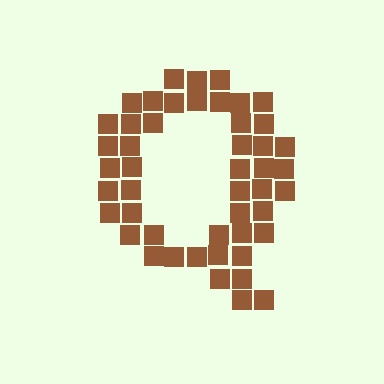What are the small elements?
The small elements are squares.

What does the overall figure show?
The overall figure shows the letter Q.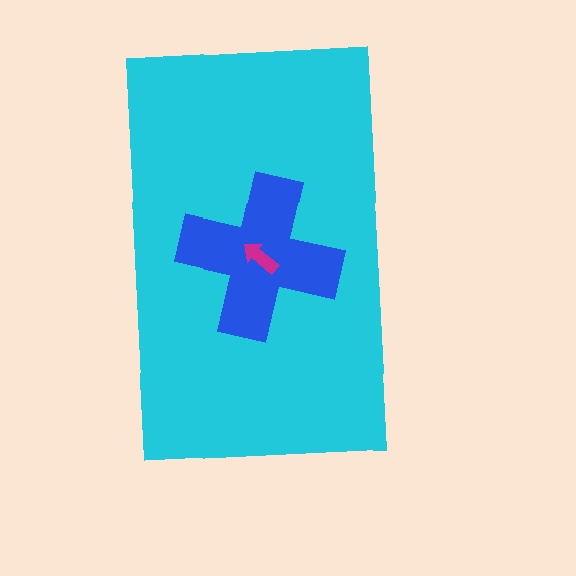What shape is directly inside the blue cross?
The magenta arrow.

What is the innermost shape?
The magenta arrow.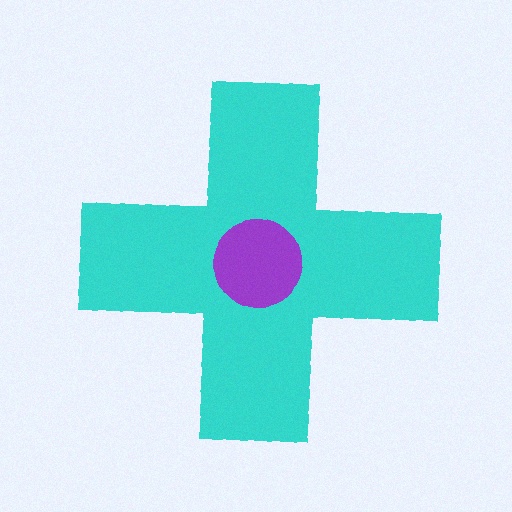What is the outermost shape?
The cyan cross.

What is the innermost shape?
The purple circle.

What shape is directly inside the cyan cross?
The purple circle.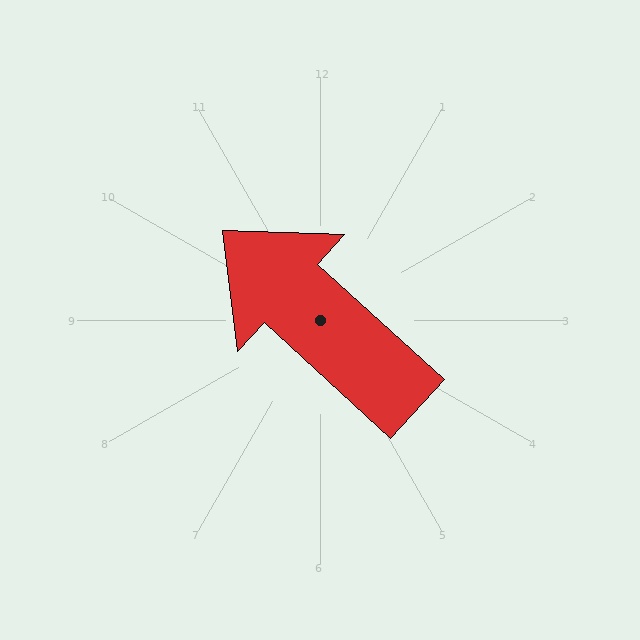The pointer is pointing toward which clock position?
Roughly 10 o'clock.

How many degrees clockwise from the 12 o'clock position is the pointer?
Approximately 312 degrees.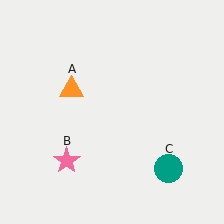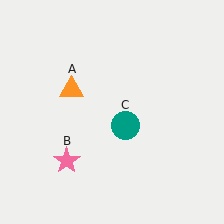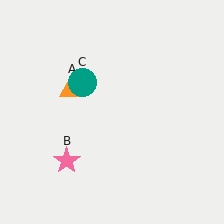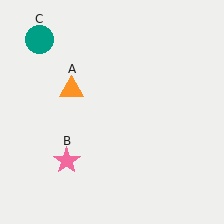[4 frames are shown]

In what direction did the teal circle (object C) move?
The teal circle (object C) moved up and to the left.